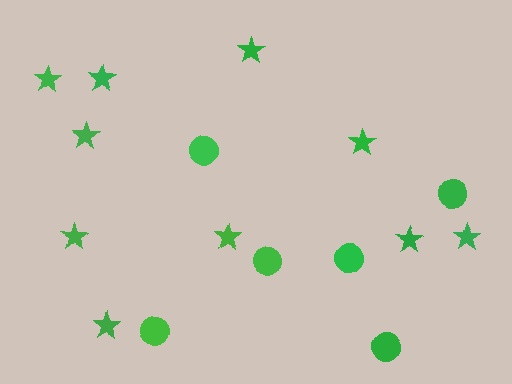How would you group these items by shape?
There are 2 groups: one group of circles (6) and one group of stars (10).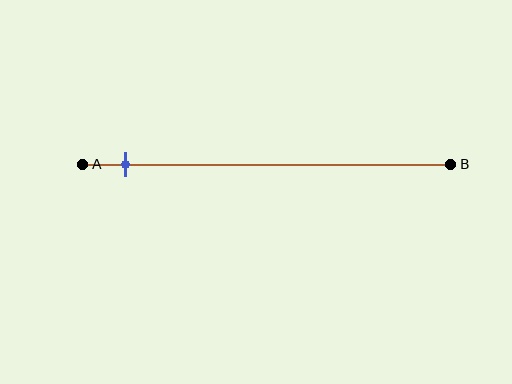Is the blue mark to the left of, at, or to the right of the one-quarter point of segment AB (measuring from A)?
The blue mark is to the left of the one-quarter point of segment AB.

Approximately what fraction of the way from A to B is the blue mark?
The blue mark is approximately 10% of the way from A to B.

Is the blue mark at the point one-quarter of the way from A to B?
No, the mark is at about 10% from A, not at the 25% one-quarter point.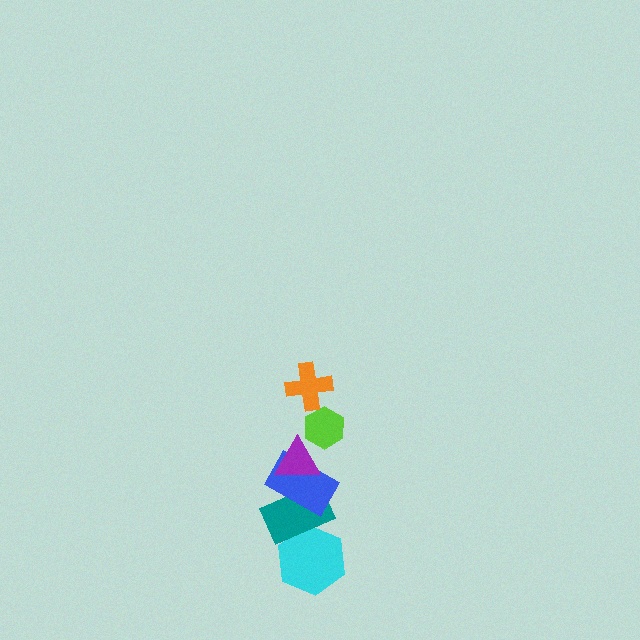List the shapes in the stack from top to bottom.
From top to bottom: the orange cross, the lime hexagon, the purple triangle, the blue rectangle, the teal rectangle, the cyan hexagon.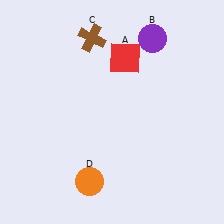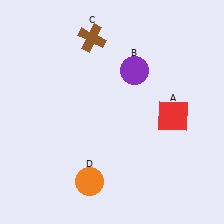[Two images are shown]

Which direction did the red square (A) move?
The red square (A) moved down.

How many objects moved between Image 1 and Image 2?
2 objects moved between the two images.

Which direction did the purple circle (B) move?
The purple circle (B) moved down.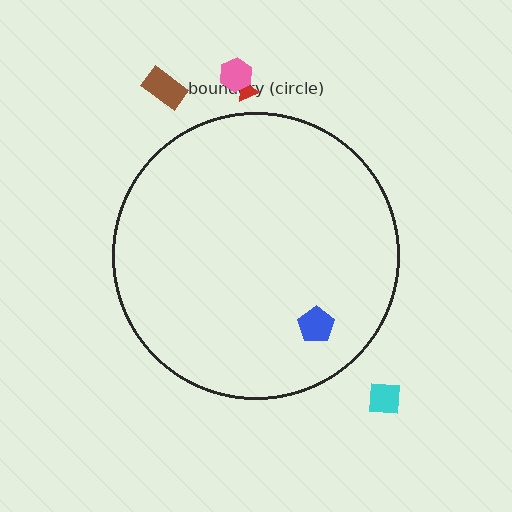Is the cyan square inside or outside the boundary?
Outside.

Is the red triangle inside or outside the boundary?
Outside.